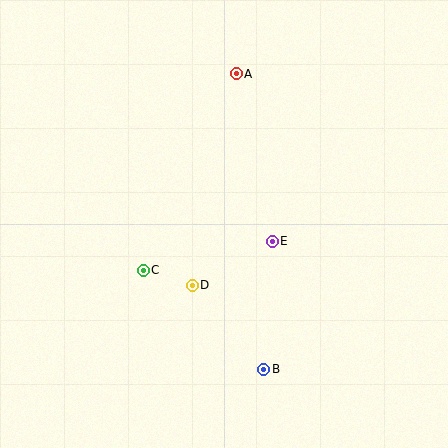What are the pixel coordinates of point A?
Point A is at (236, 74).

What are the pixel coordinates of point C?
Point C is at (143, 270).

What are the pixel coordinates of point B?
Point B is at (264, 369).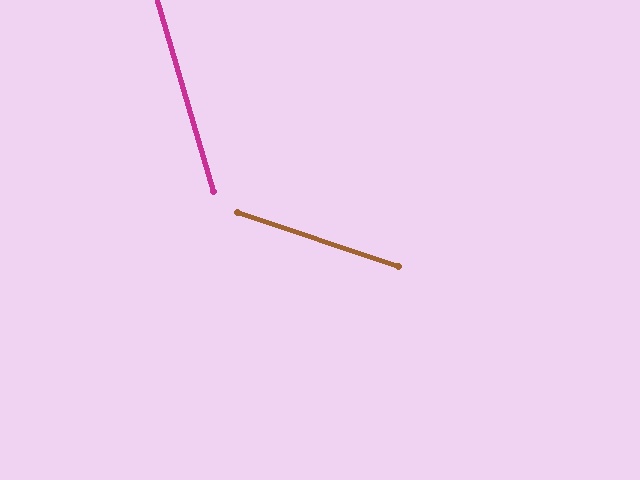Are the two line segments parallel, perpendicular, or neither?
Neither parallel nor perpendicular — they differ by about 55°.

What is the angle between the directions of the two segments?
Approximately 55 degrees.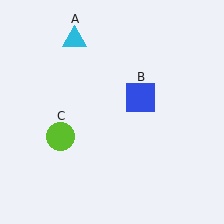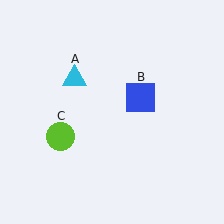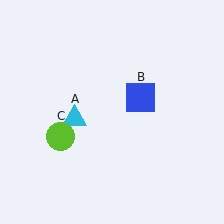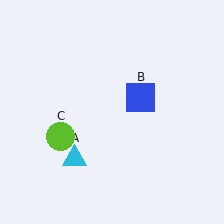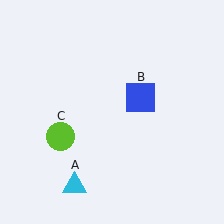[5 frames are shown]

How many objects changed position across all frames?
1 object changed position: cyan triangle (object A).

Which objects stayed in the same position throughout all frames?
Blue square (object B) and lime circle (object C) remained stationary.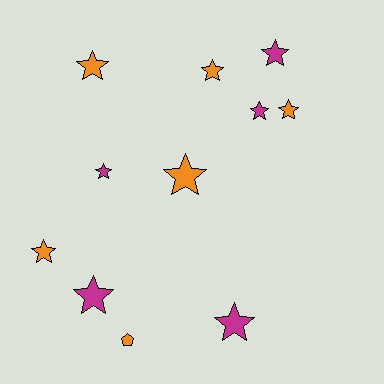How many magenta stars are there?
There are 5 magenta stars.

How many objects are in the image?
There are 11 objects.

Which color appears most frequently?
Orange, with 6 objects.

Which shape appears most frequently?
Star, with 10 objects.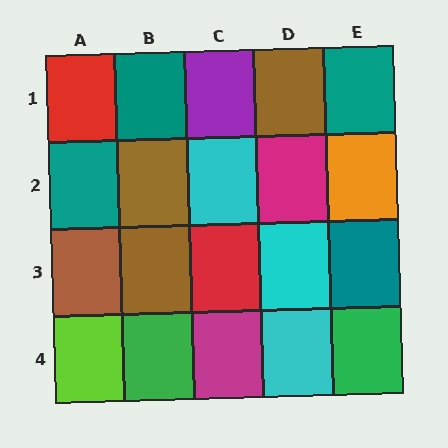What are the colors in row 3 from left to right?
Brown, brown, red, cyan, teal.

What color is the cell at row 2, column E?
Orange.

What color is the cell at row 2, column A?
Teal.